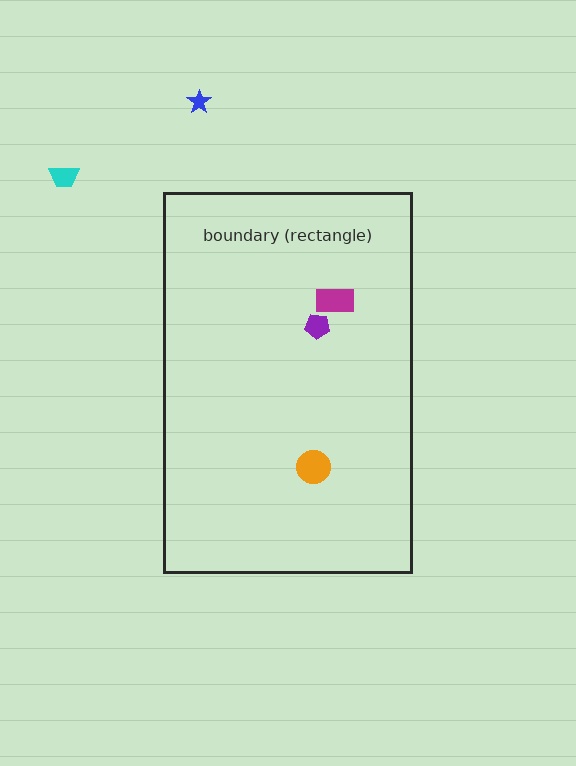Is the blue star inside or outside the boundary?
Outside.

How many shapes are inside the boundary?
3 inside, 2 outside.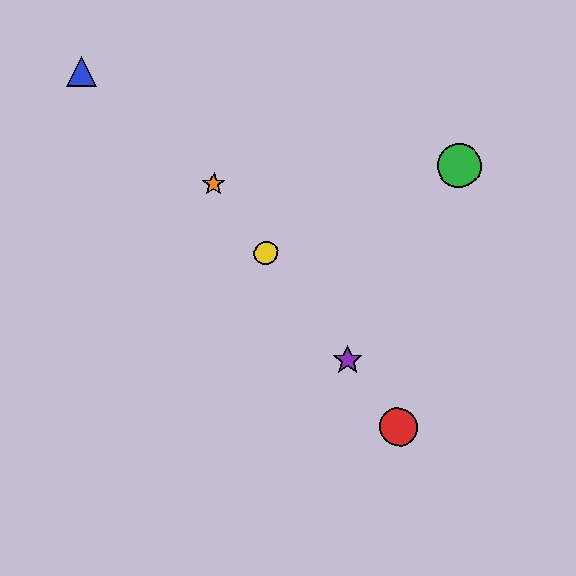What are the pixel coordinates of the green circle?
The green circle is at (459, 165).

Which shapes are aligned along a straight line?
The red circle, the yellow circle, the purple star, the orange star are aligned along a straight line.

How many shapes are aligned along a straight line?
4 shapes (the red circle, the yellow circle, the purple star, the orange star) are aligned along a straight line.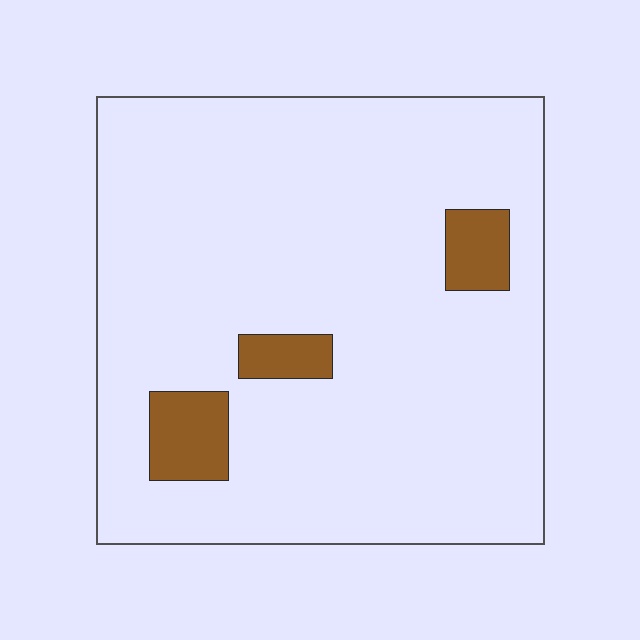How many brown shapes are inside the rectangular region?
3.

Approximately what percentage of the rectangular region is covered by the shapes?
Approximately 10%.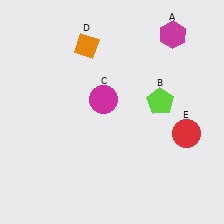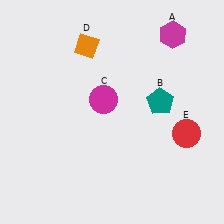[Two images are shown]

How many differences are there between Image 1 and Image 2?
There is 1 difference between the two images.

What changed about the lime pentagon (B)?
In Image 1, B is lime. In Image 2, it changed to teal.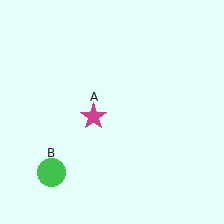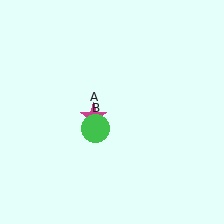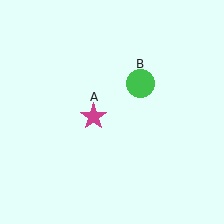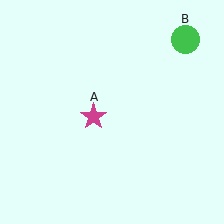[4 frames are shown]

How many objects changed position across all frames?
1 object changed position: green circle (object B).